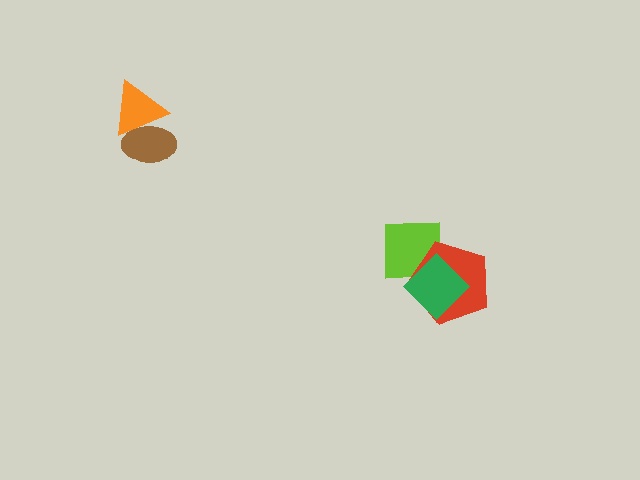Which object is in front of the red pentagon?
The green diamond is in front of the red pentagon.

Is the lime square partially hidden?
Yes, it is partially covered by another shape.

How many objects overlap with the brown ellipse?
1 object overlaps with the brown ellipse.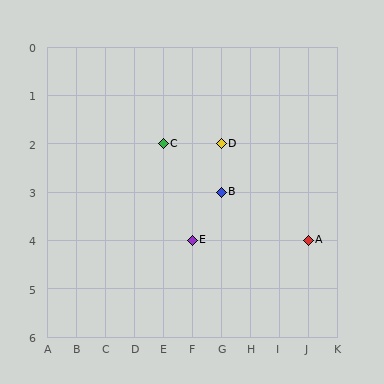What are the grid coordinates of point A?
Point A is at grid coordinates (J, 4).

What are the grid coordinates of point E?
Point E is at grid coordinates (F, 4).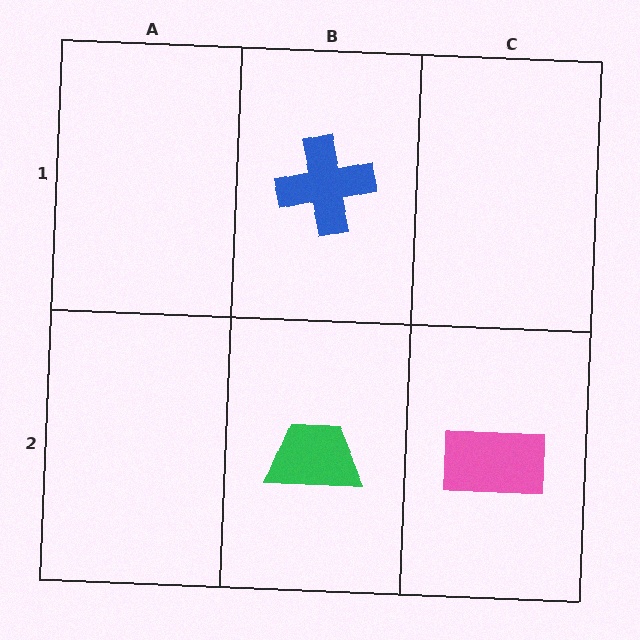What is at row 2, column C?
A pink rectangle.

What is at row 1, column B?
A blue cross.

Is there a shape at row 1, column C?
No, that cell is empty.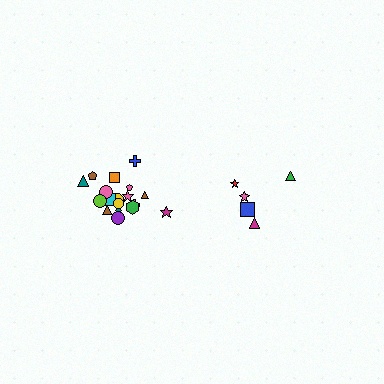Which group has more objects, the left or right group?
The left group.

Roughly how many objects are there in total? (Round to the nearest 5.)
Roughly 25 objects in total.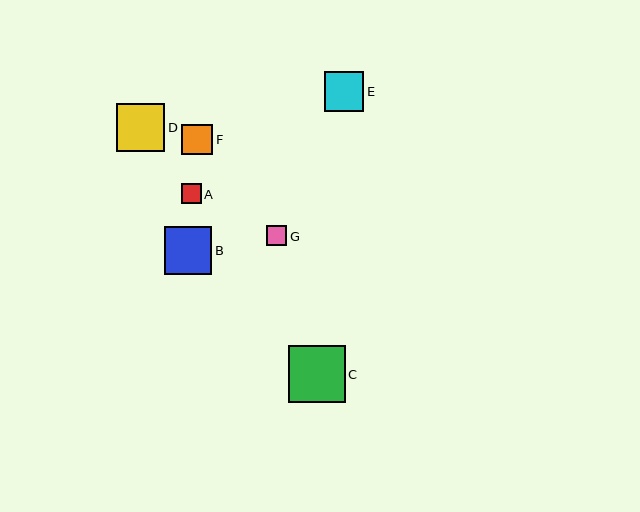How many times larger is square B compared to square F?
Square B is approximately 1.5 times the size of square F.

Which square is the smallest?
Square A is the smallest with a size of approximately 20 pixels.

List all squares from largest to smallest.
From largest to smallest: C, D, B, E, F, G, A.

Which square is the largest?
Square C is the largest with a size of approximately 57 pixels.